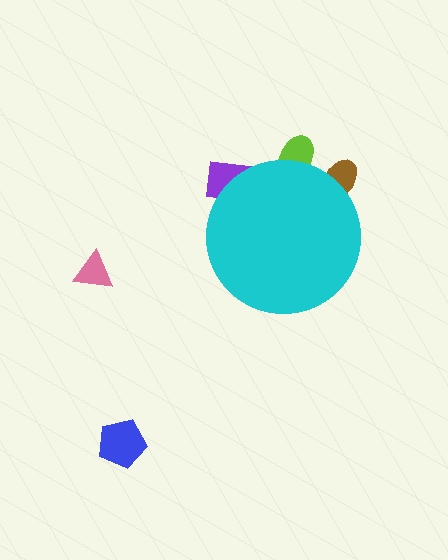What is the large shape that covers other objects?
A cyan circle.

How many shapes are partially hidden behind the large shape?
3 shapes are partially hidden.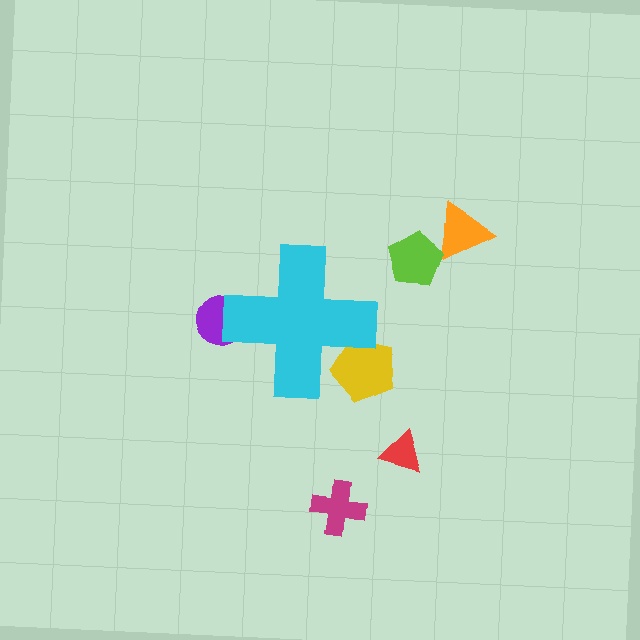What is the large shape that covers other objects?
A cyan cross.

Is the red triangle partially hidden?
No, the red triangle is fully visible.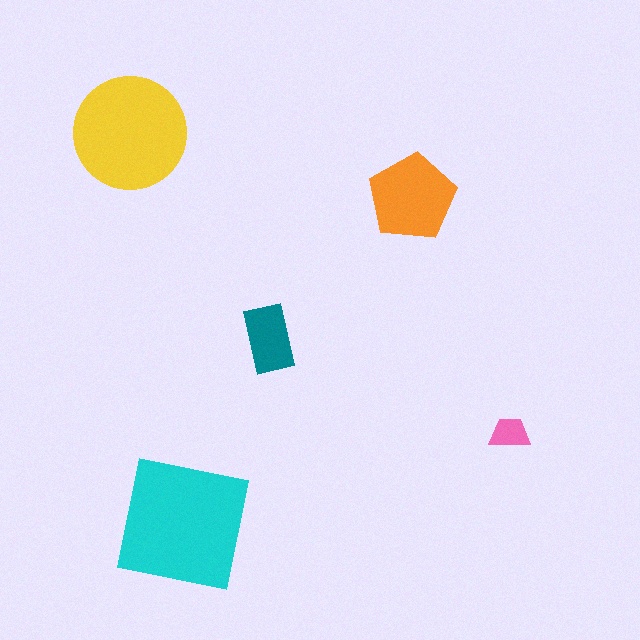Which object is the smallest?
The pink trapezoid.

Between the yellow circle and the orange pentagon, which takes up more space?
The yellow circle.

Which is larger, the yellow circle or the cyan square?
The cyan square.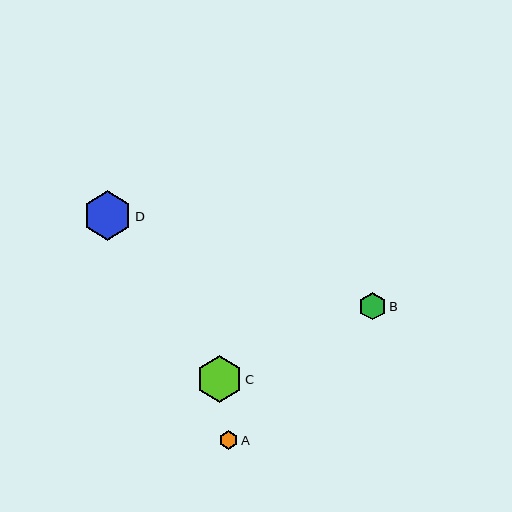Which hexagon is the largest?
Hexagon D is the largest with a size of approximately 49 pixels.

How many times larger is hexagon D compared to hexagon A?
Hexagon D is approximately 2.7 times the size of hexagon A.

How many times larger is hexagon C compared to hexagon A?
Hexagon C is approximately 2.5 times the size of hexagon A.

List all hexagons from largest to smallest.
From largest to smallest: D, C, B, A.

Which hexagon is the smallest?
Hexagon A is the smallest with a size of approximately 18 pixels.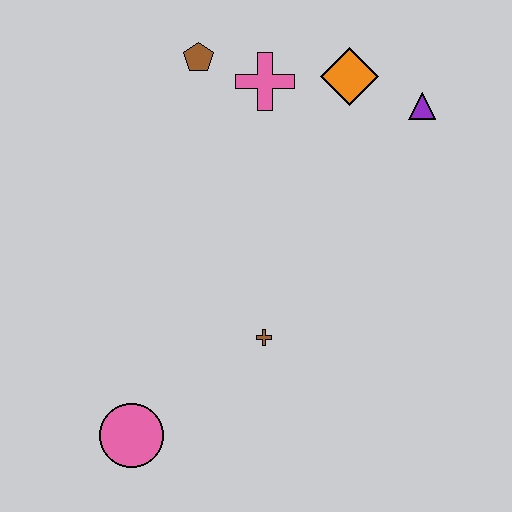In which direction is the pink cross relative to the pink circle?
The pink cross is above the pink circle.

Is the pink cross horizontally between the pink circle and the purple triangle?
Yes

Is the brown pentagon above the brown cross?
Yes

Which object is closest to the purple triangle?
The orange diamond is closest to the purple triangle.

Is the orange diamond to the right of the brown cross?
Yes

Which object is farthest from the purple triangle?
The pink circle is farthest from the purple triangle.